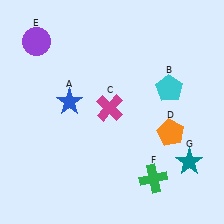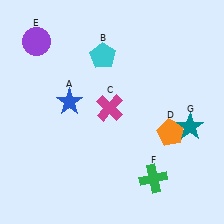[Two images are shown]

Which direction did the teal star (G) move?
The teal star (G) moved up.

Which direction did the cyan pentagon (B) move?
The cyan pentagon (B) moved left.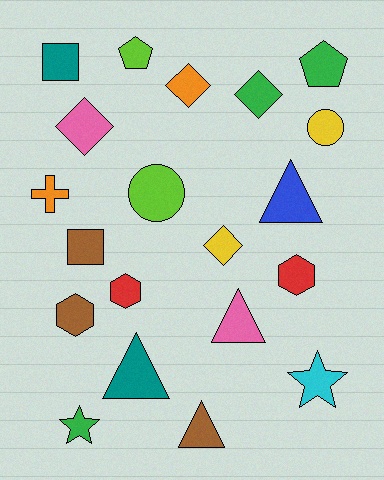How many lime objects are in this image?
There are 2 lime objects.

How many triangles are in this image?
There are 4 triangles.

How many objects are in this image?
There are 20 objects.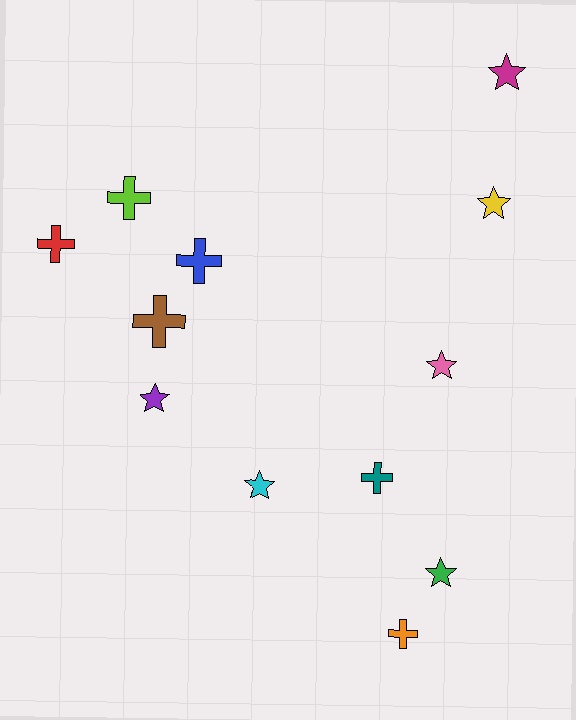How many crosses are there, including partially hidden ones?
There are 6 crosses.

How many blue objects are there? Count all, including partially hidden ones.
There is 1 blue object.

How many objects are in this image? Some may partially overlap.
There are 12 objects.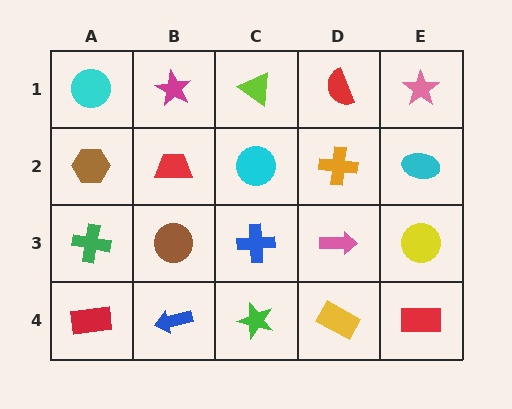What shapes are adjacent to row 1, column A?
A brown hexagon (row 2, column A), a magenta star (row 1, column B).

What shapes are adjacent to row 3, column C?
A cyan circle (row 2, column C), a green star (row 4, column C), a brown circle (row 3, column B), a pink arrow (row 3, column D).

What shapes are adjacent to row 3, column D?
An orange cross (row 2, column D), a yellow rectangle (row 4, column D), a blue cross (row 3, column C), a yellow circle (row 3, column E).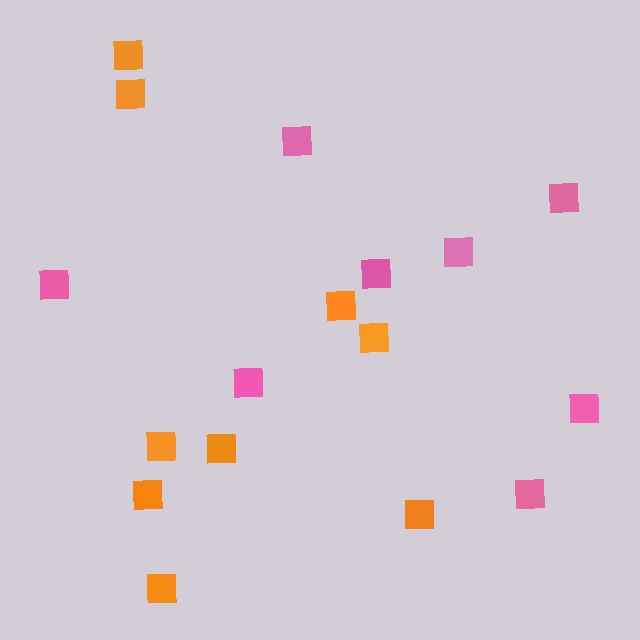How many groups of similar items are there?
There are 2 groups: one group of pink squares (8) and one group of orange squares (9).